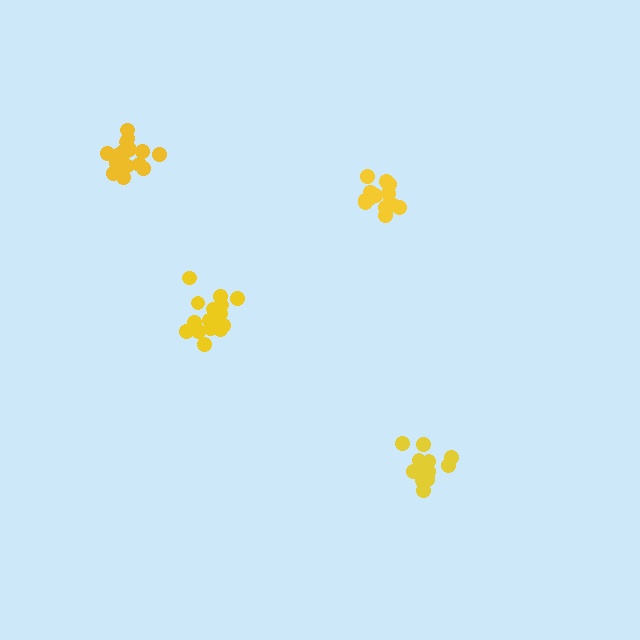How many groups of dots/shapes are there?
There are 4 groups.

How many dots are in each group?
Group 1: 13 dots, Group 2: 17 dots, Group 3: 16 dots, Group 4: 18 dots (64 total).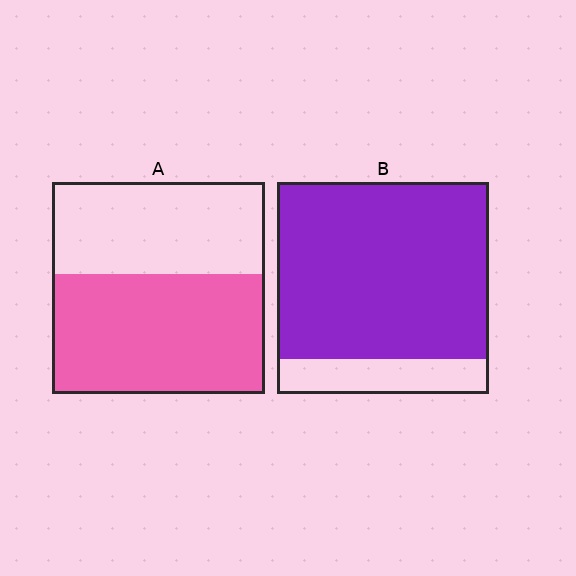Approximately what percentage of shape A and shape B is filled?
A is approximately 55% and B is approximately 85%.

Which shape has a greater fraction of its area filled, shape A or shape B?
Shape B.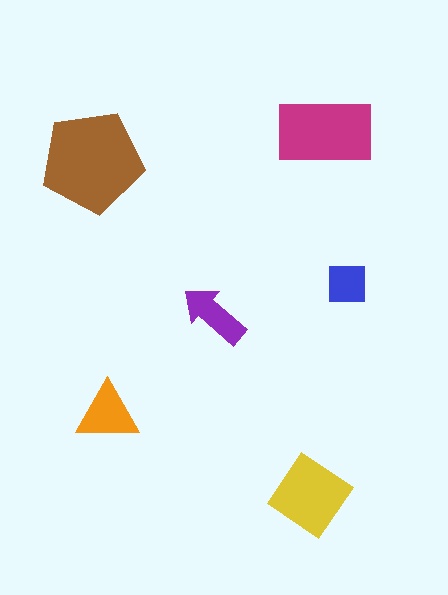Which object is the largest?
The brown pentagon.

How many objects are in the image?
There are 6 objects in the image.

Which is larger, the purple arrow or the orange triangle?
The orange triangle.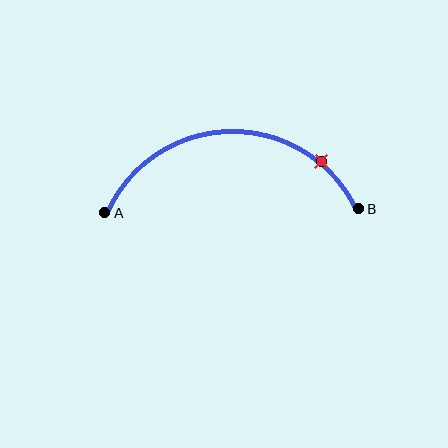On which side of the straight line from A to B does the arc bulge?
The arc bulges above the straight line connecting A and B.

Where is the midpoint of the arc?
The arc midpoint is the point on the curve farthest from the straight line joining A and B. It sits above that line.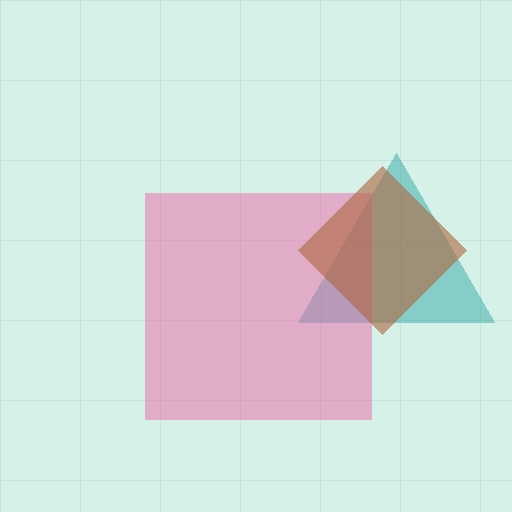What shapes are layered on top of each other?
The layered shapes are: a teal triangle, a pink square, a brown diamond.